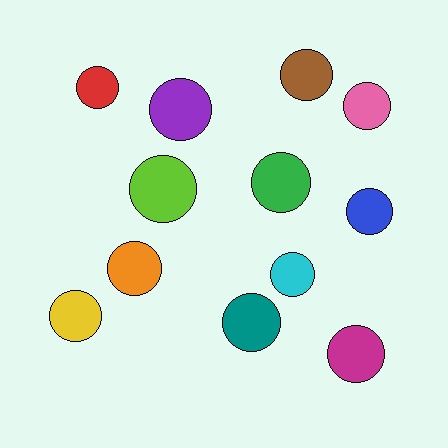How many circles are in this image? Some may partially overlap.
There are 12 circles.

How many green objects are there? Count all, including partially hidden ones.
There is 1 green object.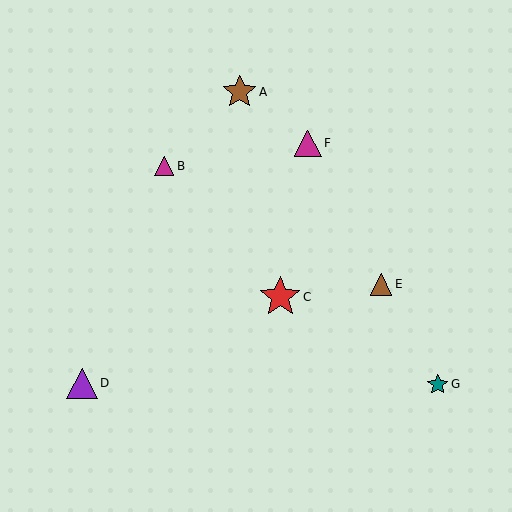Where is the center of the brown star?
The center of the brown star is at (240, 92).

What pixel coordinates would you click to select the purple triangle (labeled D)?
Click at (82, 384) to select the purple triangle D.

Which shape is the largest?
The red star (labeled C) is the largest.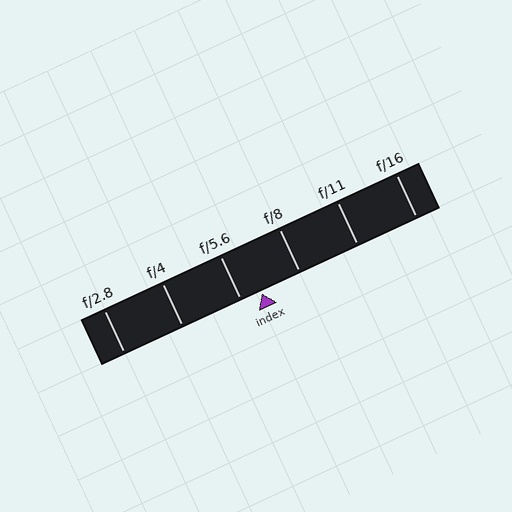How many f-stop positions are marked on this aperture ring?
There are 6 f-stop positions marked.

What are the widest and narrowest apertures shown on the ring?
The widest aperture shown is f/2.8 and the narrowest is f/16.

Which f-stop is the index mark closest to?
The index mark is closest to f/5.6.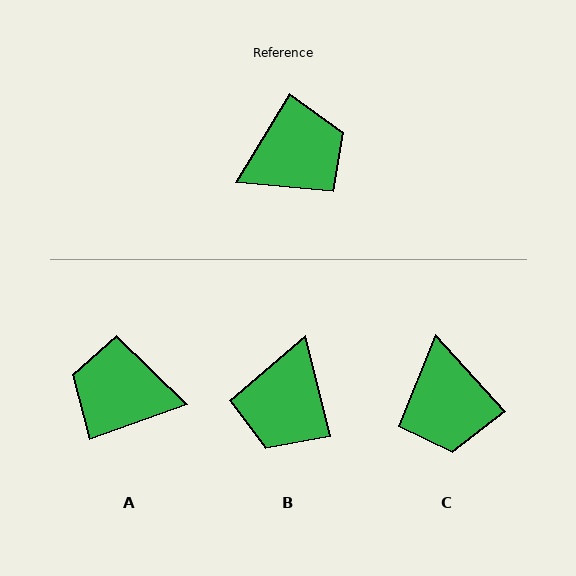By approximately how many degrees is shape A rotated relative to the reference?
Approximately 141 degrees counter-clockwise.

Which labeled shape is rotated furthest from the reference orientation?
A, about 141 degrees away.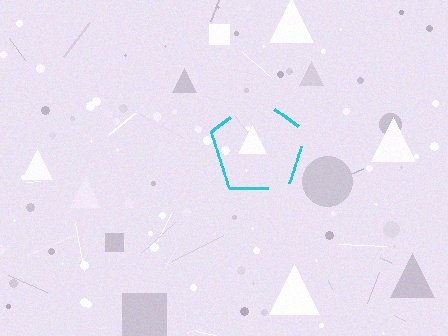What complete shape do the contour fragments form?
The contour fragments form a pentagon.